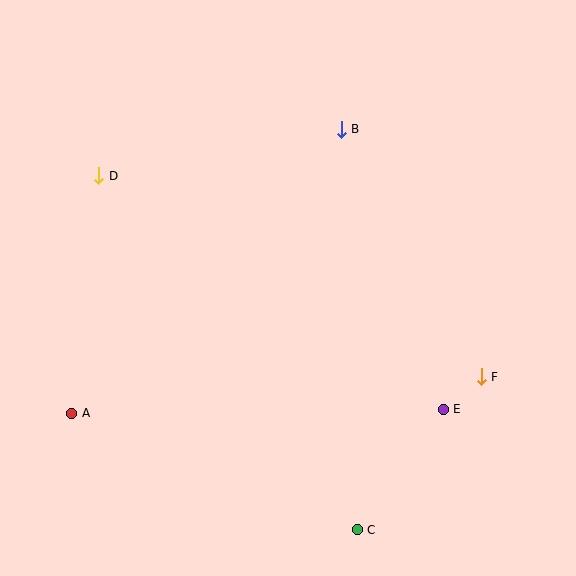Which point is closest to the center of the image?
Point B at (341, 129) is closest to the center.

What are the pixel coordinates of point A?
Point A is at (72, 413).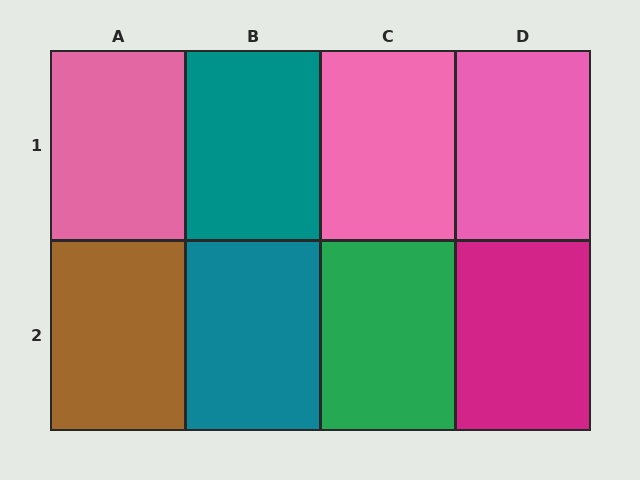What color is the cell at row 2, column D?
Magenta.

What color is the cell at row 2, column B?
Teal.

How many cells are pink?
3 cells are pink.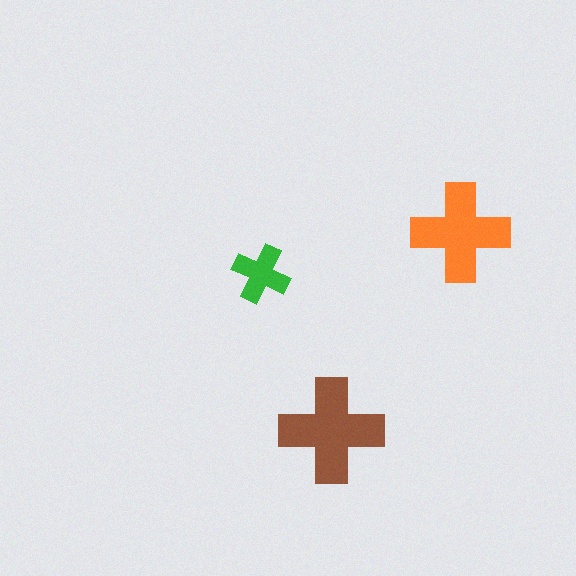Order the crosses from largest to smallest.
the brown one, the orange one, the green one.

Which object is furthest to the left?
The green cross is leftmost.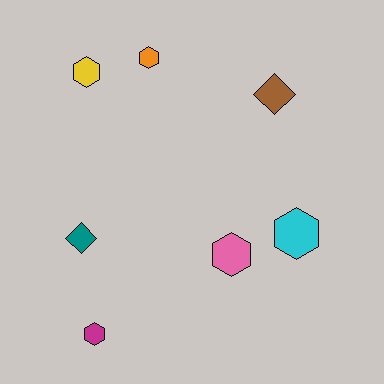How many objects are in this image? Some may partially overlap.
There are 7 objects.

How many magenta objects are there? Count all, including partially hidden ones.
There is 1 magenta object.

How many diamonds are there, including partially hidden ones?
There are 2 diamonds.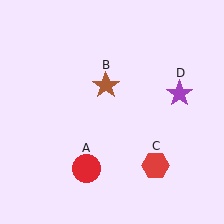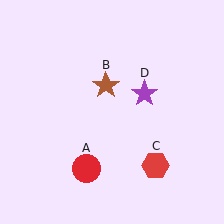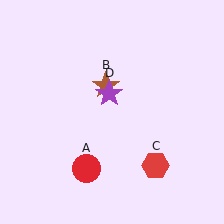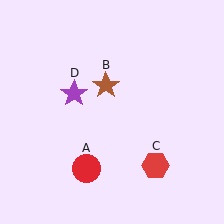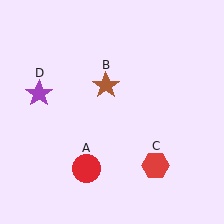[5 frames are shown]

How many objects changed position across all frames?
1 object changed position: purple star (object D).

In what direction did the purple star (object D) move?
The purple star (object D) moved left.